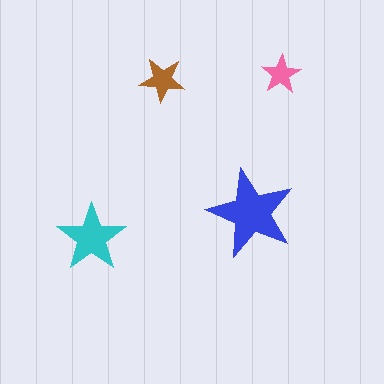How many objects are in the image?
There are 4 objects in the image.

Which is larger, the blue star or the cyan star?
The blue one.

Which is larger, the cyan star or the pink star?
The cyan one.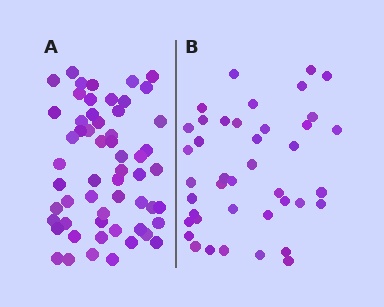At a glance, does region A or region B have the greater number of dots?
Region A (the left region) has more dots.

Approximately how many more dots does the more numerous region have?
Region A has approximately 15 more dots than region B.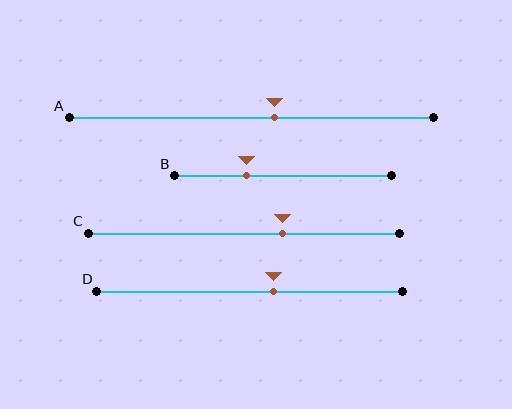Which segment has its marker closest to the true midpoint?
Segment A has its marker closest to the true midpoint.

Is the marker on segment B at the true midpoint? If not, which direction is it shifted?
No, the marker on segment B is shifted to the left by about 17% of the segment length.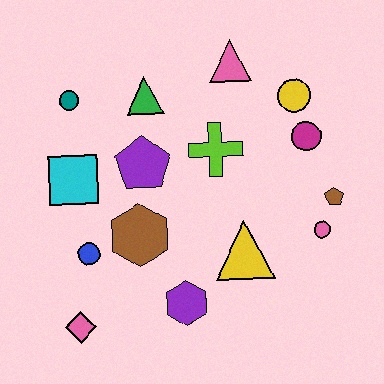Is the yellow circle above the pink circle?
Yes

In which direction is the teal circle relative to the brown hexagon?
The teal circle is above the brown hexagon.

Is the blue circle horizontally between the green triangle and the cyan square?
Yes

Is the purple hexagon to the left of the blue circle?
No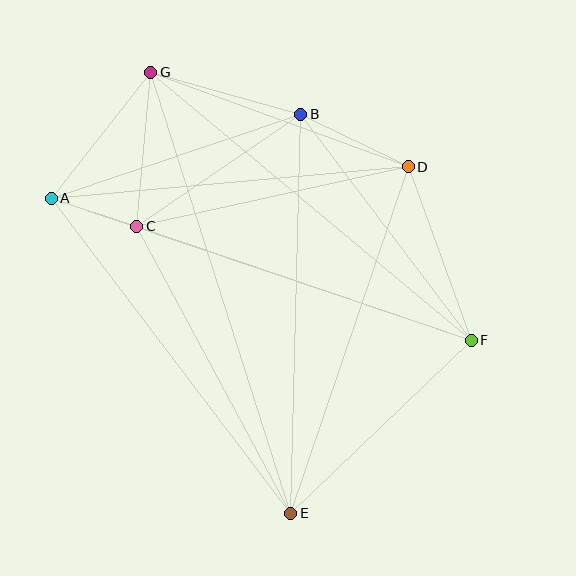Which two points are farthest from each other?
Points E and G are farthest from each other.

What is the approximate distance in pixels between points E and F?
The distance between E and F is approximately 250 pixels.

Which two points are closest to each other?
Points A and C are closest to each other.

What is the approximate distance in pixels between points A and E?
The distance between A and E is approximately 396 pixels.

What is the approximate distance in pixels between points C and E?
The distance between C and E is approximately 326 pixels.